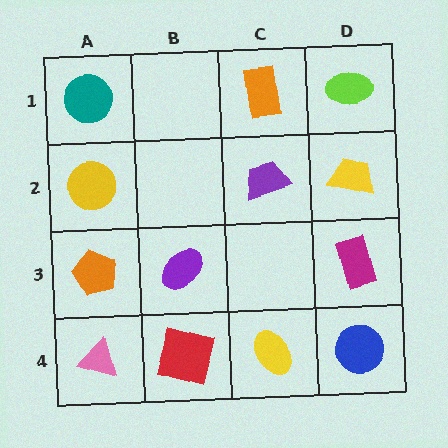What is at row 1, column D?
A lime ellipse.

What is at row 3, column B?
A purple ellipse.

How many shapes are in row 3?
3 shapes.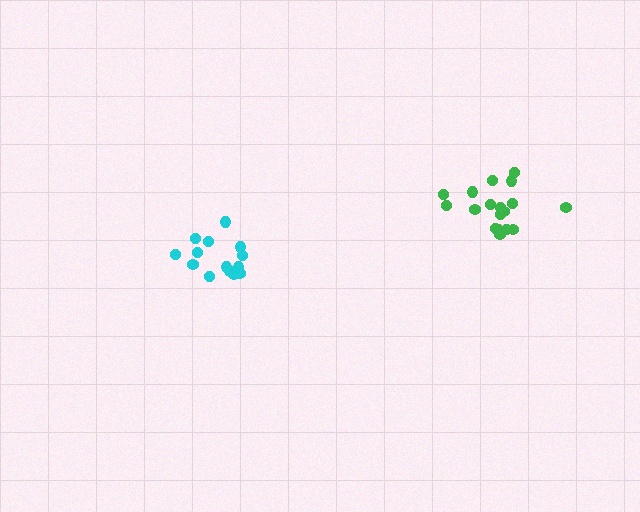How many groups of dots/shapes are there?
There are 2 groups.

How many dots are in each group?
Group 1: 18 dots, Group 2: 14 dots (32 total).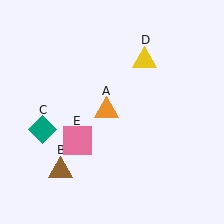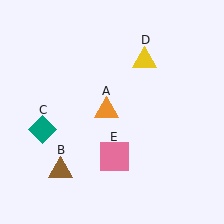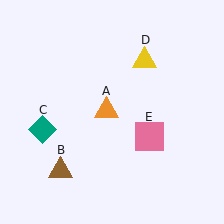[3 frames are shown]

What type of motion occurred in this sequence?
The pink square (object E) rotated counterclockwise around the center of the scene.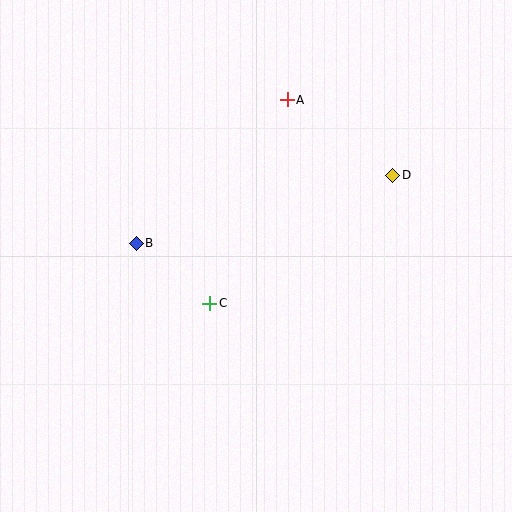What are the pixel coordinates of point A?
Point A is at (287, 100).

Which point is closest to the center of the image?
Point C at (210, 303) is closest to the center.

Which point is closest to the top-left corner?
Point B is closest to the top-left corner.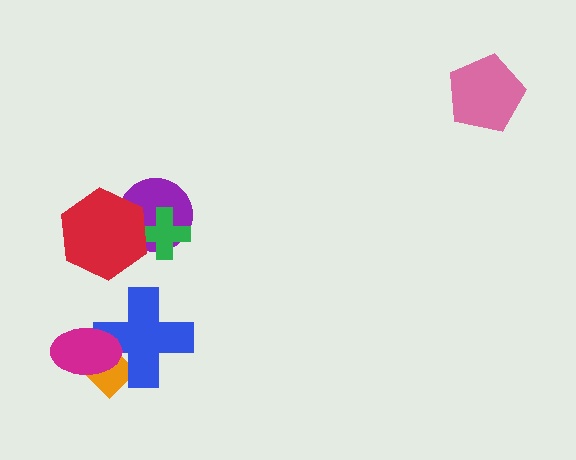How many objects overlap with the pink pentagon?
0 objects overlap with the pink pentagon.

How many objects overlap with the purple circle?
2 objects overlap with the purple circle.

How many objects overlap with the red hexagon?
2 objects overlap with the red hexagon.